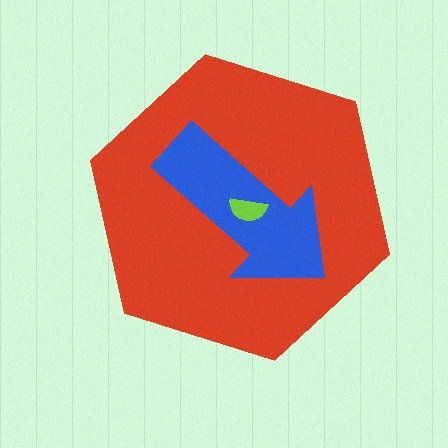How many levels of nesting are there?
3.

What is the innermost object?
The lime semicircle.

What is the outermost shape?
The red hexagon.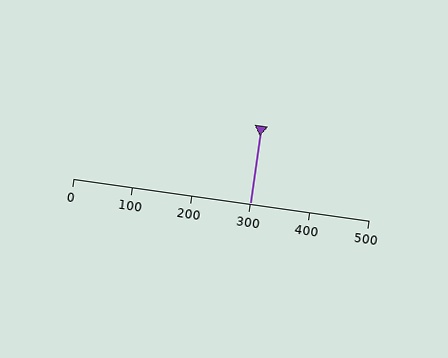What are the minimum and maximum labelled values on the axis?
The axis runs from 0 to 500.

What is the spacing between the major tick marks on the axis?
The major ticks are spaced 100 apart.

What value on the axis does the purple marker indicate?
The marker indicates approximately 300.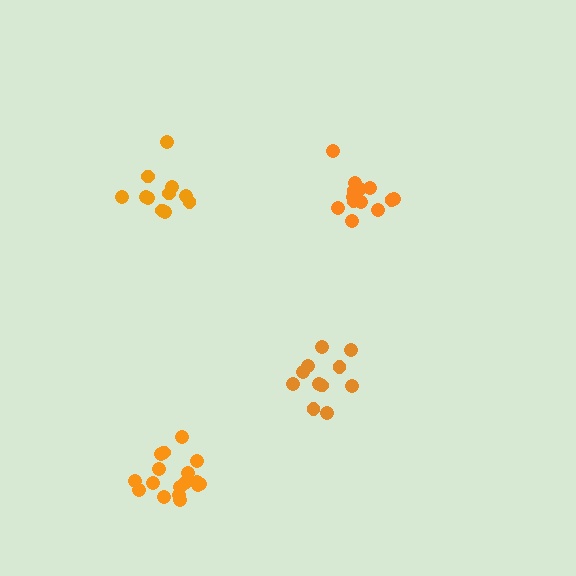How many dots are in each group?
Group 1: 17 dots, Group 2: 11 dots, Group 3: 14 dots, Group 4: 11 dots (53 total).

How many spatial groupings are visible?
There are 4 spatial groupings.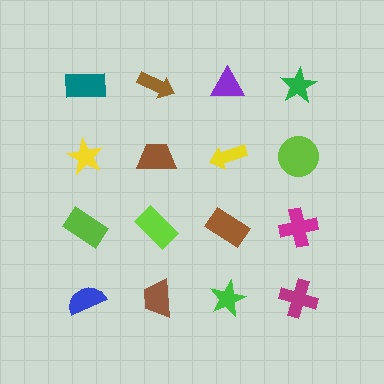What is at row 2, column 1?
A yellow star.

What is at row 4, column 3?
A green star.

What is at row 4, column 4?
A magenta cross.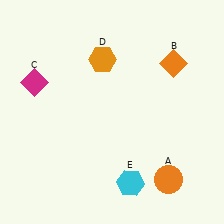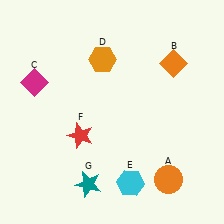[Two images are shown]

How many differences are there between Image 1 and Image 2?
There are 2 differences between the two images.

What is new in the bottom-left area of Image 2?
A teal star (G) was added in the bottom-left area of Image 2.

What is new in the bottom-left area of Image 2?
A red star (F) was added in the bottom-left area of Image 2.